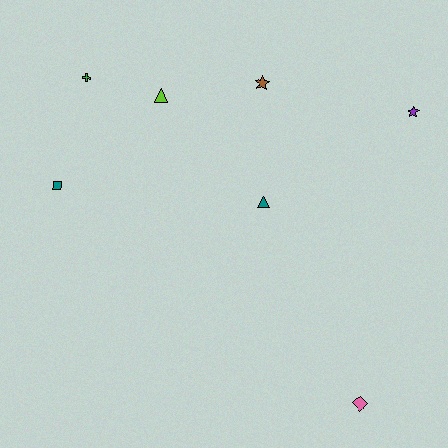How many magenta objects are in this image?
There are no magenta objects.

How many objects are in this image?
There are 7 objects.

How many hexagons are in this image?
There are no hexagons.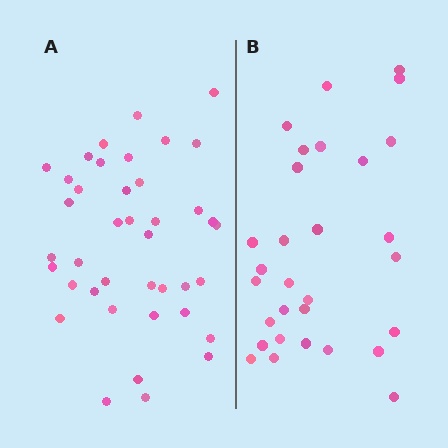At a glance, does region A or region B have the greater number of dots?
Region A (the left region) has more dots.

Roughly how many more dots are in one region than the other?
Region A has roughly 10 or so more dots than region B.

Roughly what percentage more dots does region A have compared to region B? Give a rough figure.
About 35% more.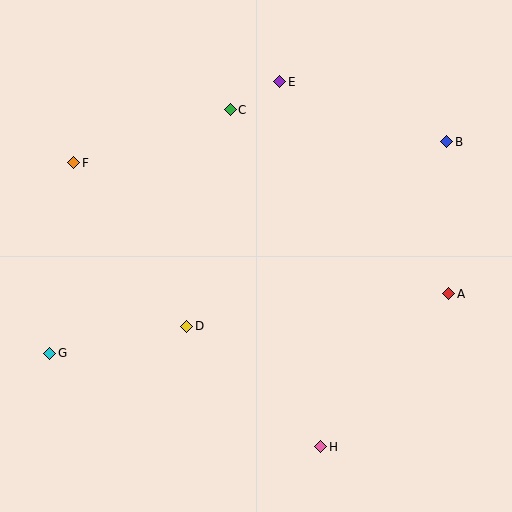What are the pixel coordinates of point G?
Point G is at (50, 353).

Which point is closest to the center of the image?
Point D at (187, 326) is closest to the center.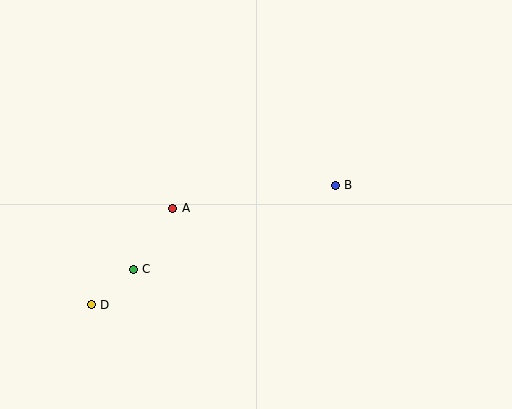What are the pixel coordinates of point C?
Point C is at (133, 269).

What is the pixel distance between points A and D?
The distance between A and D is 126 pixels.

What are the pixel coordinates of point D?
Point D is at (91, 305).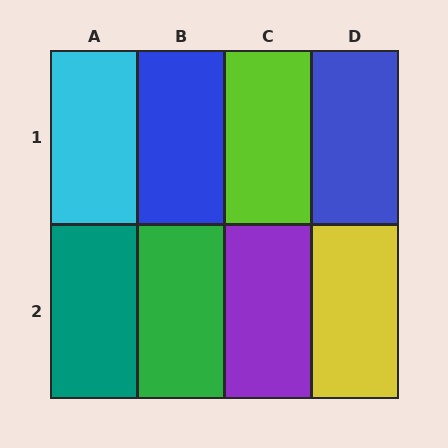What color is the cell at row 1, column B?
Blue.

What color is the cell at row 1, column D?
Blue.